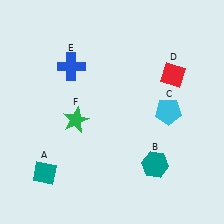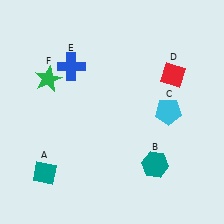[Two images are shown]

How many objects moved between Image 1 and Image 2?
1 object moved between the two images.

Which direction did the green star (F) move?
The green star (F) moved up.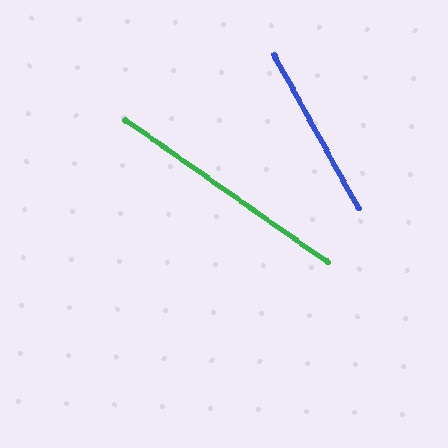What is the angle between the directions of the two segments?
Approximately 26 degrees.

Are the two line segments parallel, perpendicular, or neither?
Neither parallel nor perpendicular — they differ by about 26°.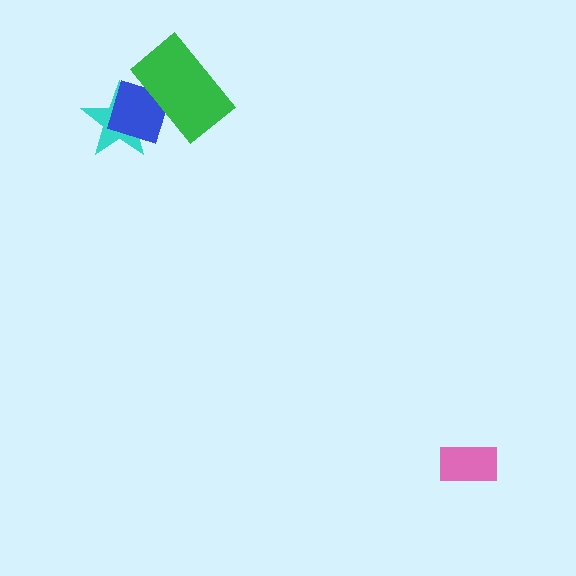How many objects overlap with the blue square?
2 objects overlap with the blue square.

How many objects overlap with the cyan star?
2 objects overlap with the cyan star.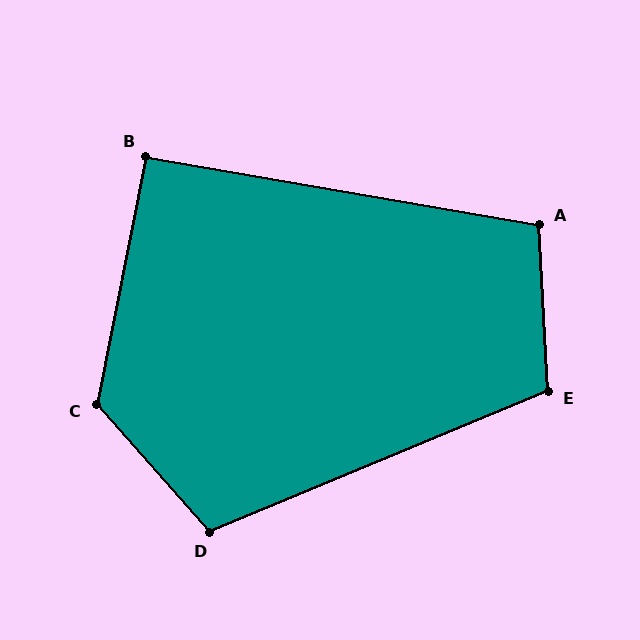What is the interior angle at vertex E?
Approximately 110 degrees (obtuse).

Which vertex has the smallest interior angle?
B, at approximately 91 degrees.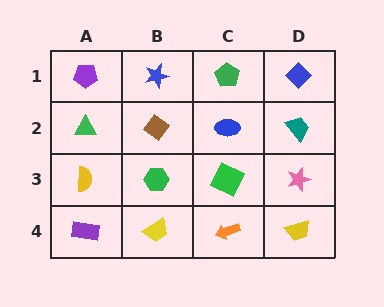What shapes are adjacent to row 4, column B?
A green hexagon (row 3, column B), a purple rectangle (row 4, column A), an orange arrow (row 4, column C).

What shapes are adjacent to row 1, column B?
A brown diamond (row 2, column B), a purple pentagon (row 1, column A), a green pentagon (row 1, column C).